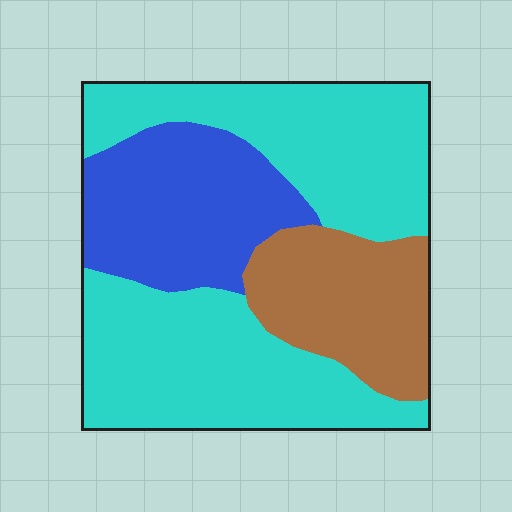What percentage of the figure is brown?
Brown takes up about one fifth (1/5) of the figure.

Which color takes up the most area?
Cyan, at roughly 55%.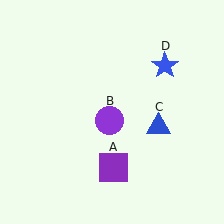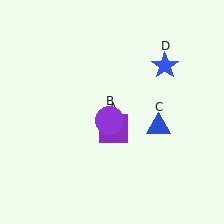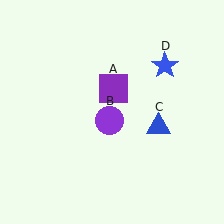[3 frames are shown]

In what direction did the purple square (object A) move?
The purple square (object A) moved up.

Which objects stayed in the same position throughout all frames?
Purple circle (object B) and blue triangle (object C) and blue star (object D) remained stationary.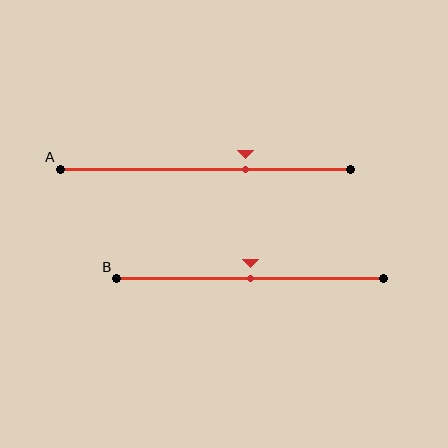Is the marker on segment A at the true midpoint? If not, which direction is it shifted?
No, the marker on segment A is shifted to the right by about 14% of the segment length.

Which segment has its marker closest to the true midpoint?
Segment B has its marker closest to the true midpoint.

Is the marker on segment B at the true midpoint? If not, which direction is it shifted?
Yes, the marker on segment B is at the true midpoint.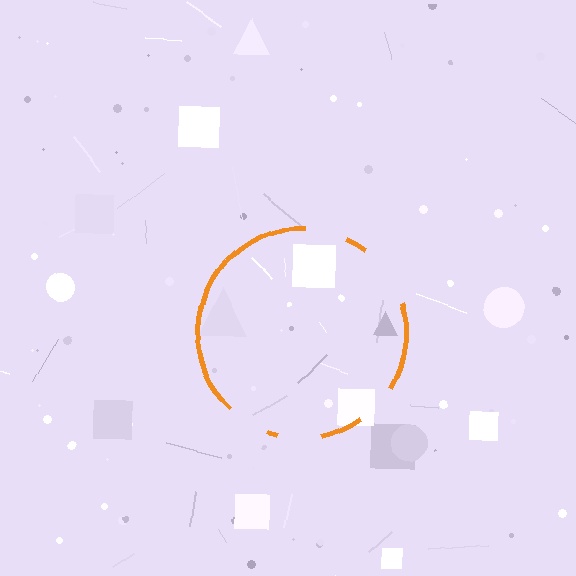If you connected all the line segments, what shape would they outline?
They would outline a circle.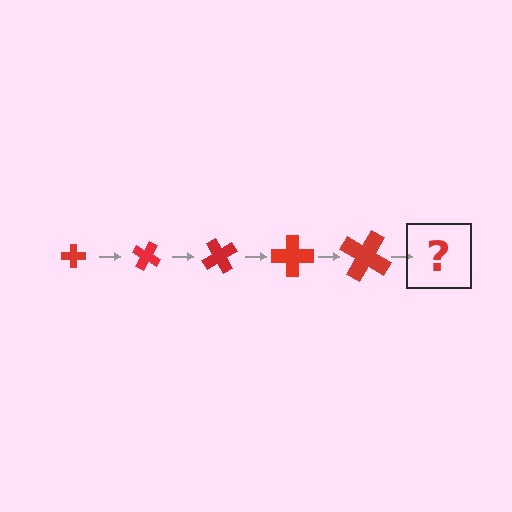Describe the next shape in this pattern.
It should be a cross, larger than the previous one and rotated 150 degrees from the start.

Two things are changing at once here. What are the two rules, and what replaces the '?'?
The two rules are that the cross grows larger each step and it rotates 30 degrees each step. The '?' should be a cross, larger than the previous one and rotated 150 degrees from the start.